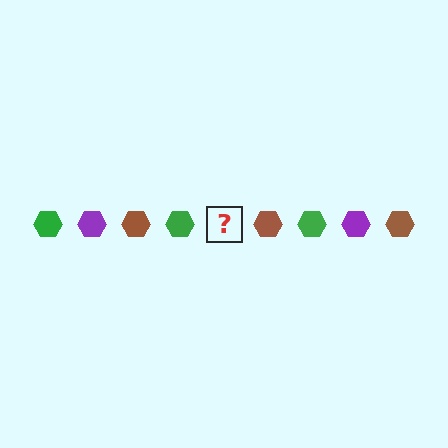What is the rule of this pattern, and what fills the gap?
The rule is that the pattern cycles through green, purple, brown hexagons. The gap should be filled with a purple hexagon.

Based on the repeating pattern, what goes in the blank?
The blank should be a purple hexagon.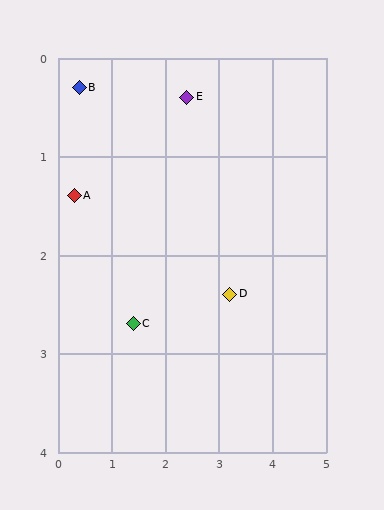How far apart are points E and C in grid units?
Points E and C are about 2.5 grid units apart.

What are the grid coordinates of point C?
Point C is at approximately (1.4, 2.7).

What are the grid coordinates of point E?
Point E is at approximately (2.4, 0.4).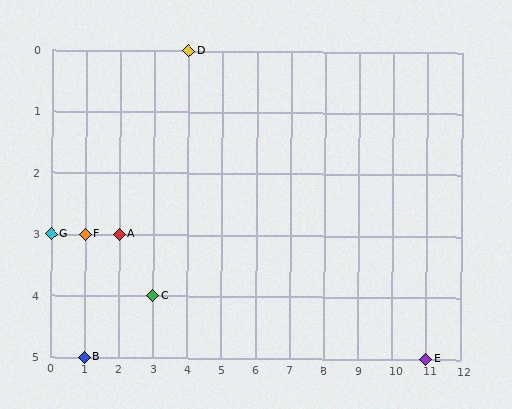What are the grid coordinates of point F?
Point F is at grid coordinates (1, 3).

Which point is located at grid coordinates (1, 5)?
Point B is at (1, 5).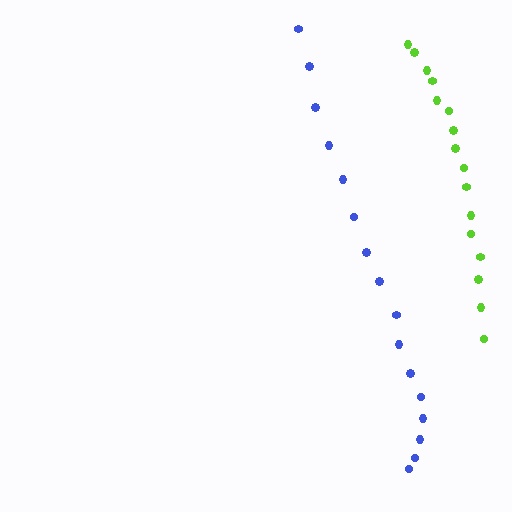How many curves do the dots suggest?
There are 2 distinct paths.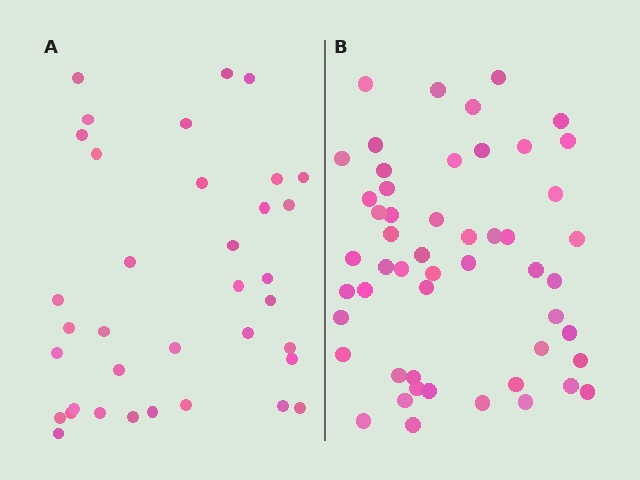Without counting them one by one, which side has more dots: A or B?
Region B (the right region) has more dots.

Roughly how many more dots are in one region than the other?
Region B has approximately 15 more dots than region A.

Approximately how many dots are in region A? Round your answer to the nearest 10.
About 40 dots. (The exact count is 36, which rounds to 40.)